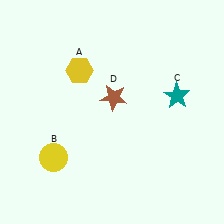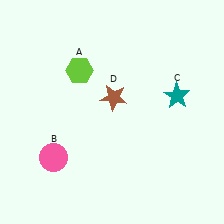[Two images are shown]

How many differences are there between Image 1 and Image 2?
There are 2 differences between the two images.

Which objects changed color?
A changed from yellow to lime. B changed from yellow to pink.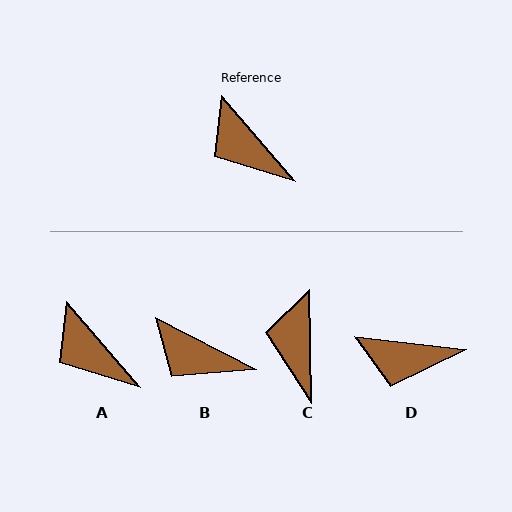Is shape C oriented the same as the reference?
No, it is off by about 40 degrees.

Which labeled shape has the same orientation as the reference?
A.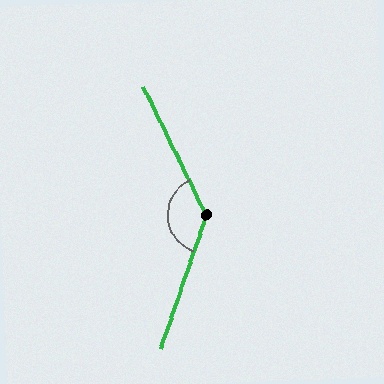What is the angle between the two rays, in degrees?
Approximately 135 degrees.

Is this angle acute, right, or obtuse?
It is obtuse.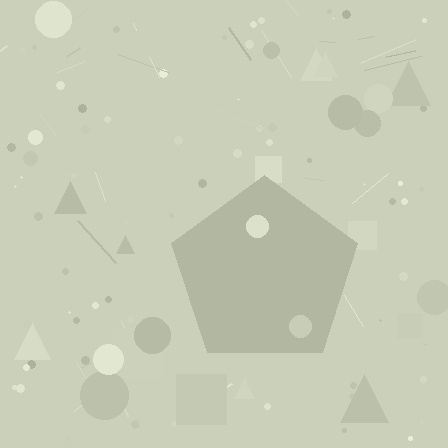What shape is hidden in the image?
A pentagon is hidden in the image.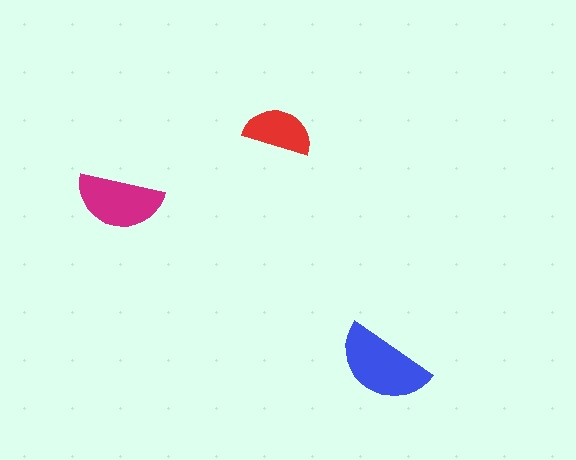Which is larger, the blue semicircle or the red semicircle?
The blue one.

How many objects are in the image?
There are 3 objects in the image.